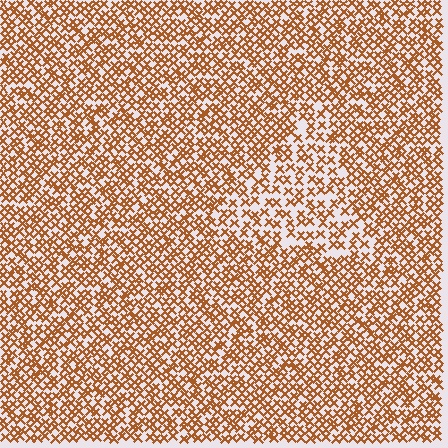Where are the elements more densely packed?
The elements are more densely packed outside the triangle boundary.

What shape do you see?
I see a triangle.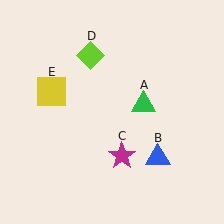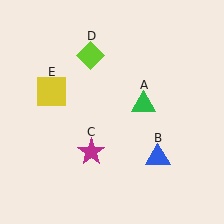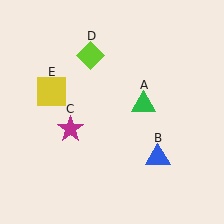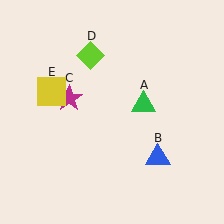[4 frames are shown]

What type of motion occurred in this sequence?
The magenta star (object C) rotated clockwise around the center of the scene.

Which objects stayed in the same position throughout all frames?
Green triangle (object A) and blue triangle (object B) and lime diamond (object D) and yellow square (object E) remained stationary.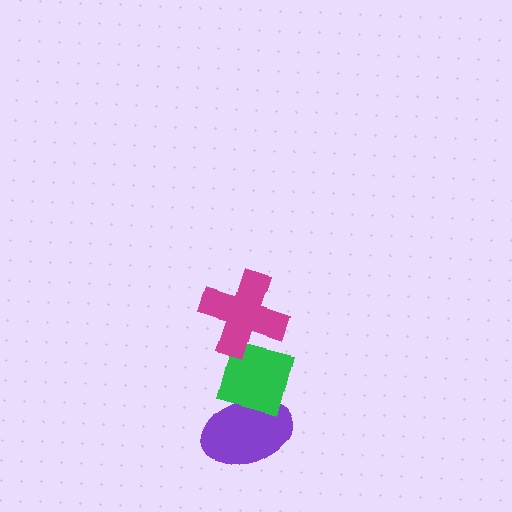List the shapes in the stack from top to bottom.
From top to bottom: the magenta cross, the green square, the purple ellipse.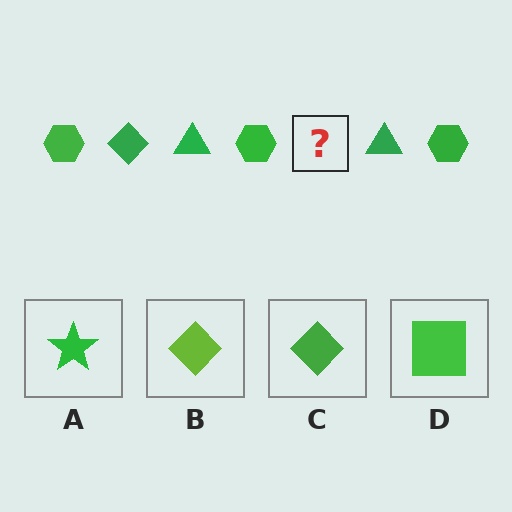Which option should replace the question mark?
Option C.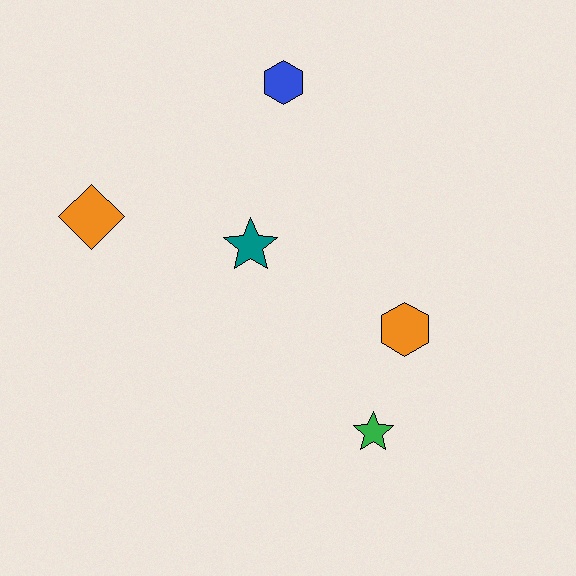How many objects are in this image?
There are 5 objects.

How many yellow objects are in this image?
There are no yellow objects.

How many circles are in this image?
There are no circles.